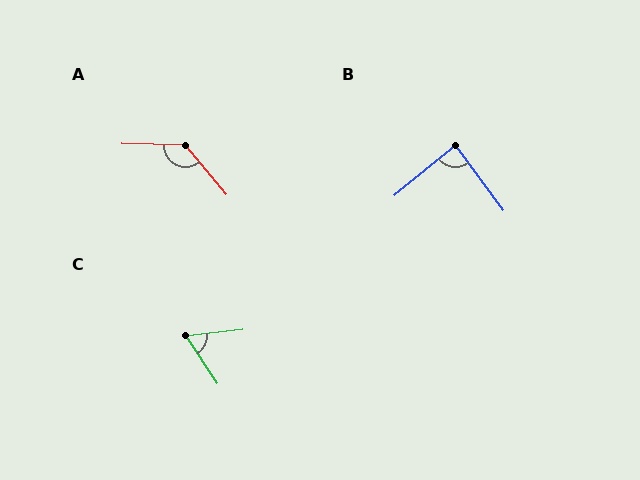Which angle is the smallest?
C, at approximately 63 degrees.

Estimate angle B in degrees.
Approximately 87 degrees.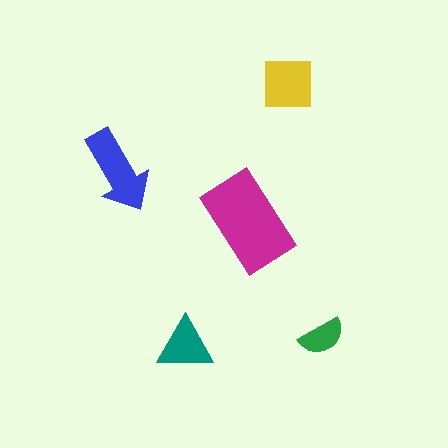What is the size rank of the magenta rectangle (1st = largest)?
1st.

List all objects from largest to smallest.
The magenta rectangle, the blue arrow, the yellow square, the teal triangle, the green semicircle.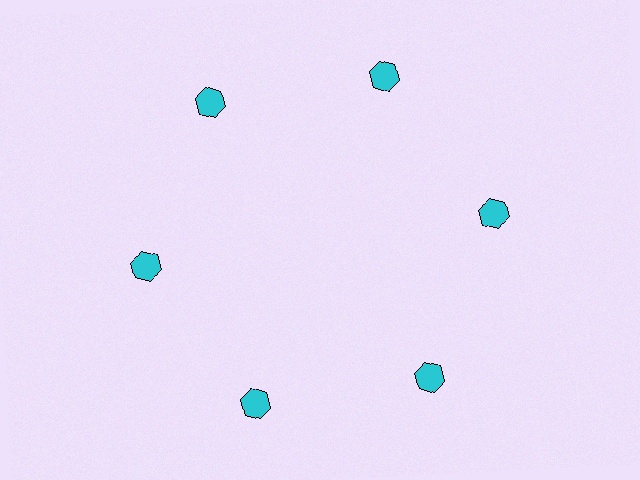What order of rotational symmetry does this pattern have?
This pattern has 6-fold rotational symmetry.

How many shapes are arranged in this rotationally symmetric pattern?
There are 6 shapes, arranged in 6 groups of 1.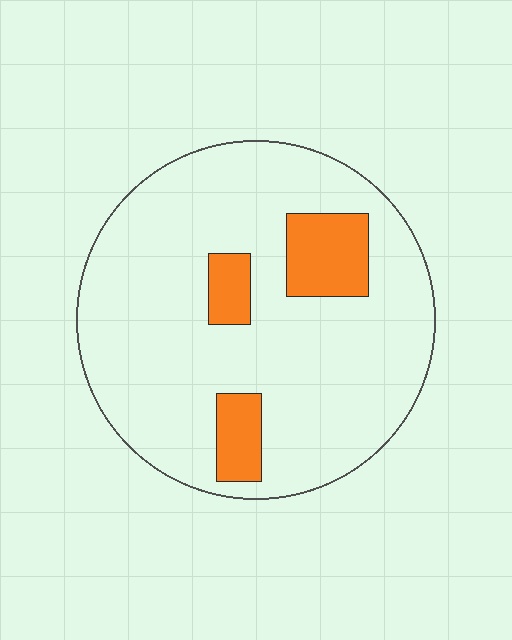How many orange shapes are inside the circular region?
3.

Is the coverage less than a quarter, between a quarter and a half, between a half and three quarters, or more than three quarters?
Less than a quarter.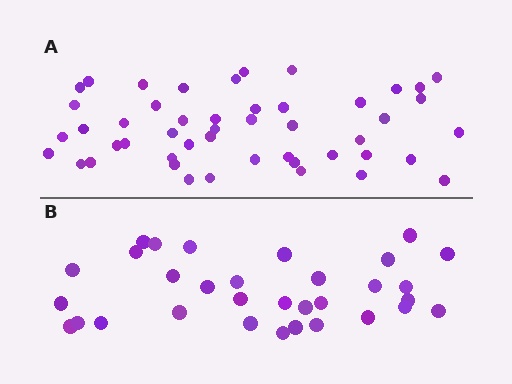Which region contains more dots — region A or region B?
Region A (the top region) has more dots.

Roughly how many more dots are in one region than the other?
Region A has approximately 15 more dots than region B.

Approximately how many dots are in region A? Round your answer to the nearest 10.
About 50 dots. (The exact count is 48, which rounds to 50.)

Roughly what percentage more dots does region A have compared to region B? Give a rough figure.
About 50% more.